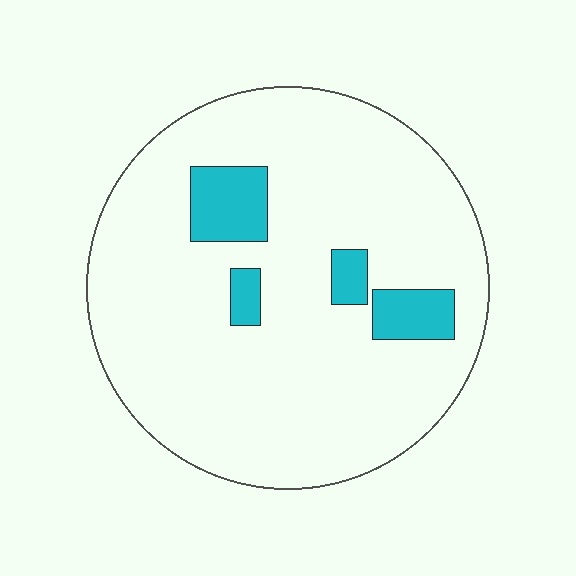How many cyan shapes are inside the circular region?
4.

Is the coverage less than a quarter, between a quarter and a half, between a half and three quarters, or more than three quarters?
Less than a quarter.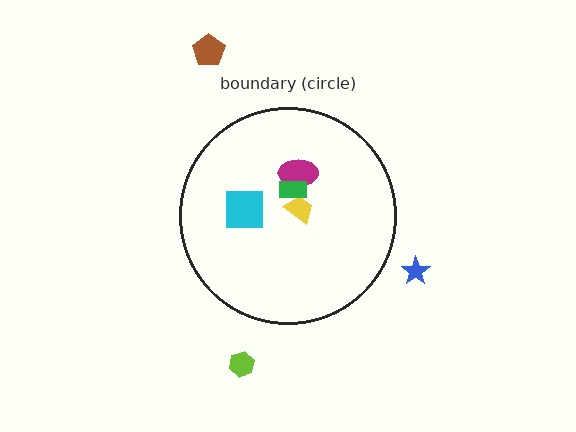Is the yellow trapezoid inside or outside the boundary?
Inside.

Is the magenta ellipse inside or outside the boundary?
Inside.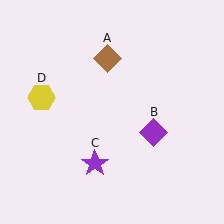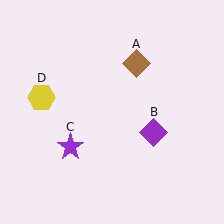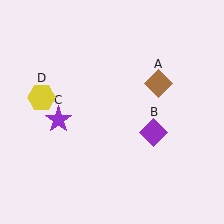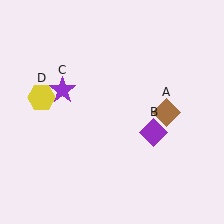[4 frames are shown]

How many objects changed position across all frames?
2 objects changed position: brown diamond (object A), purple star (object C).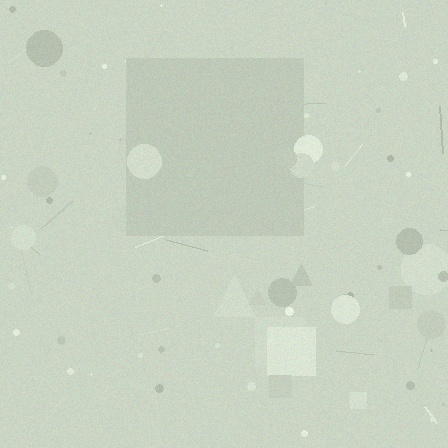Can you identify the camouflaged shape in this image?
The camouflaged shape is a square.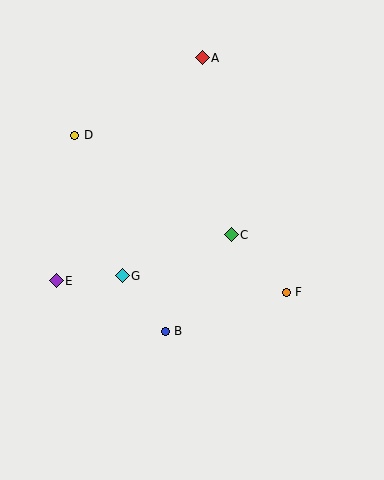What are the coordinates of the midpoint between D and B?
The midpoint between D and B is at (120, 233).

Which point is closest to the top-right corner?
Point A is closest to the top-right corner.